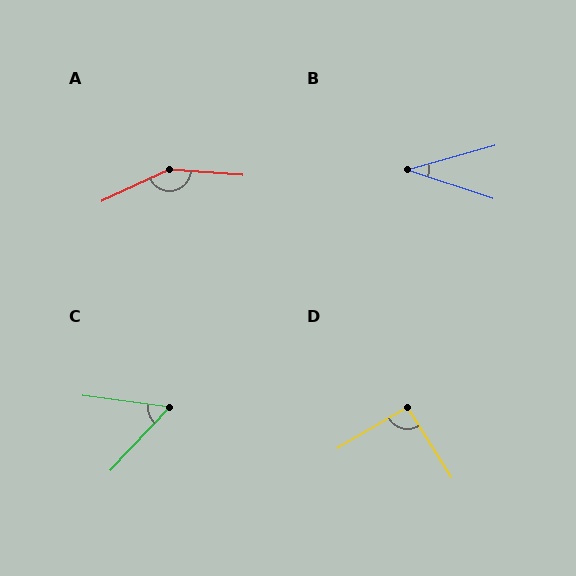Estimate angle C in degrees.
Approximately 54 degrees.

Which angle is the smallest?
B, at approximately 34 degrees.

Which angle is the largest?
A, at approximately 151 degrees.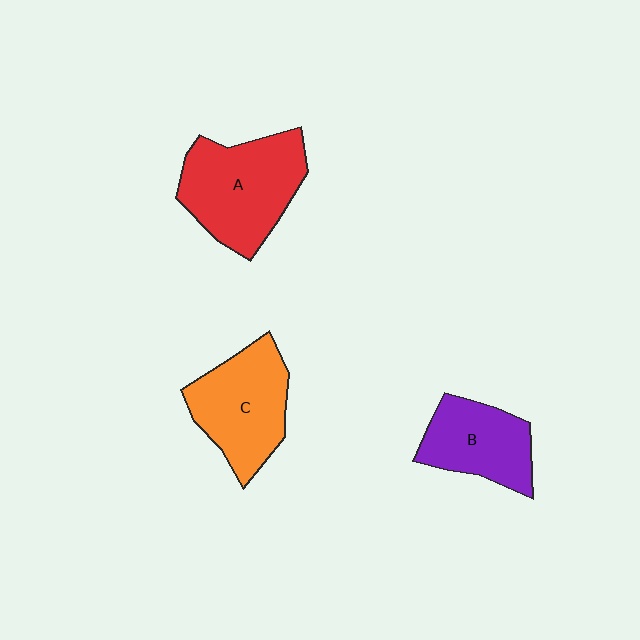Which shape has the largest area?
Shape A (red).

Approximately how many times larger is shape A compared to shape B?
Approximately 1.4 times.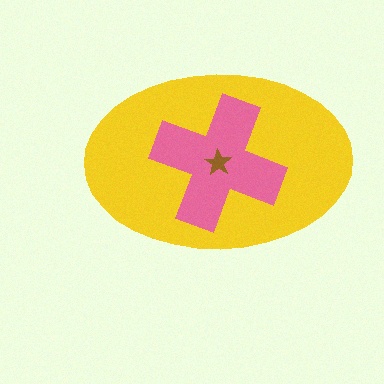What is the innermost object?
The brown star.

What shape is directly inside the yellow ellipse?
The pink cross.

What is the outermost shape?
The yellow ellipse.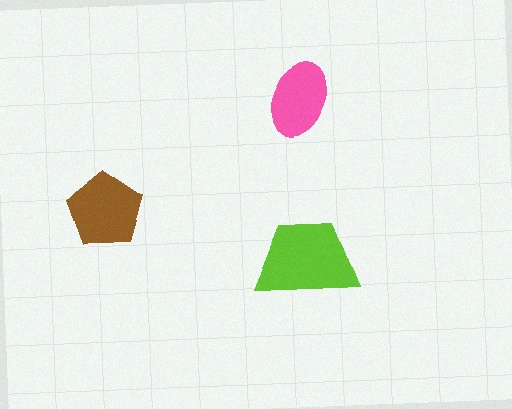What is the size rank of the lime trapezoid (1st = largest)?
1st.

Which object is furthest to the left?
The brown pentagon is leftmost.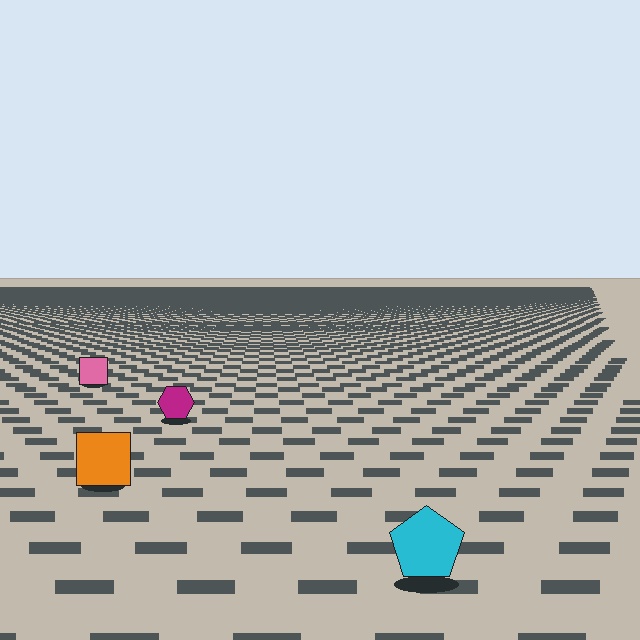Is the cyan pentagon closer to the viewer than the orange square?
Yes. The cyan pentagon is closer — you can tell from the texture gradient: the ground texture is coarser near it.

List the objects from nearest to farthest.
From nearest to farthest: the cyan pentagon, the orange square, the magenta hexagon, the pink square.